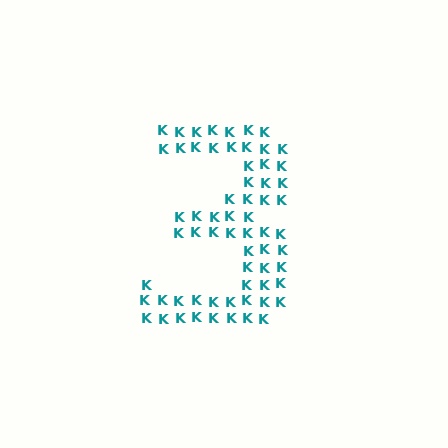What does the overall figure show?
The overall figure shows the digit 3.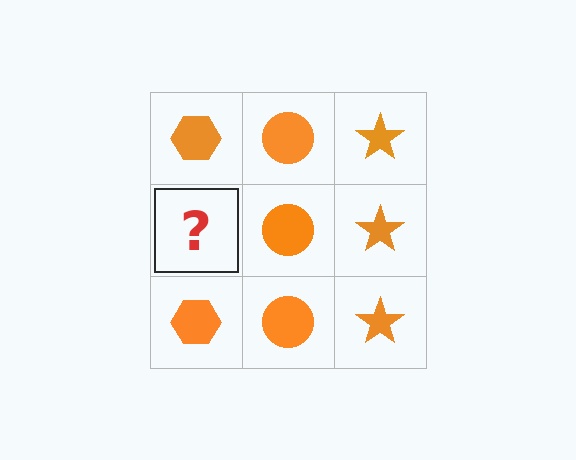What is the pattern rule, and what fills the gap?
The rule is that each column has a consistent shape. The gap should be filled with an orange hexagon.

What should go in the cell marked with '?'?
The missing cell should contain an orange hexagon.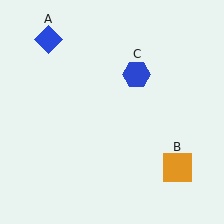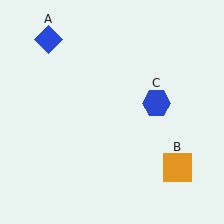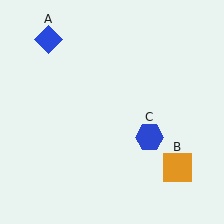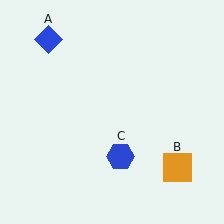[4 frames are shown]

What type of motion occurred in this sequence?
The blue hexagon (object C) rotated clockwise around the center of the scene.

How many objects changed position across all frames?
1 object changed position: blue hexagon (object C).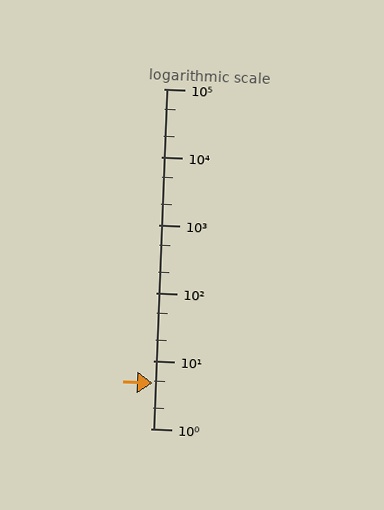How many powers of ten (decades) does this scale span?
The scale spans 5 decades, from 1 to 100000.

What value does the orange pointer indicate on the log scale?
The pointer indicates approximately 4.7.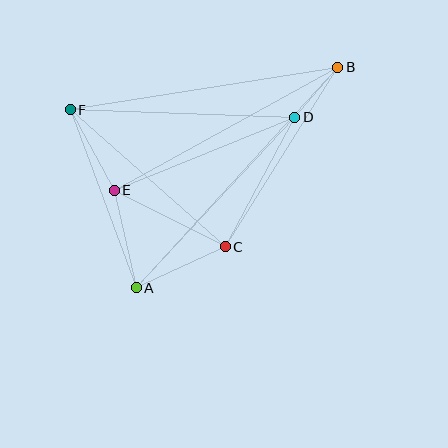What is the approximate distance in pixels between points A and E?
The distance between A and E is approximately 100 pixels.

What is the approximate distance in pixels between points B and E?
The distance between B and E is approximately 255 pixels.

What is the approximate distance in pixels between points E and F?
The distance between E and F is approximately 92 pixels.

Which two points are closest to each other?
Points B and D are closest to each other.